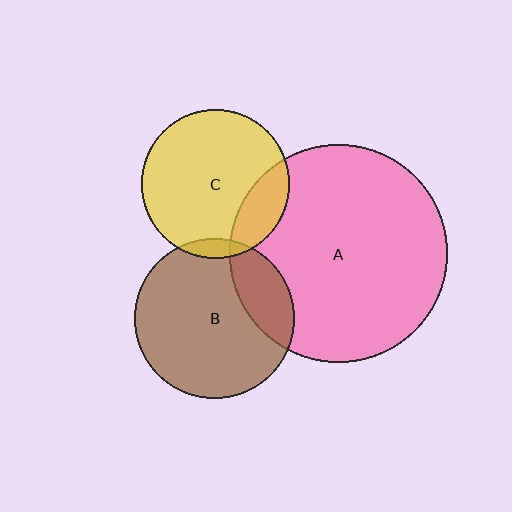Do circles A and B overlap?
Yes.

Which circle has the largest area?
Circle A (pink).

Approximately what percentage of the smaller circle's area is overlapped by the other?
Approximately 20%.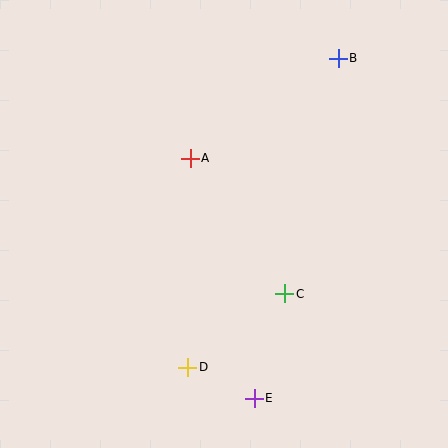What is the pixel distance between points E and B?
The distance between E and B is 350 pixels.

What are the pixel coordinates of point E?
Point E is at (254, 398).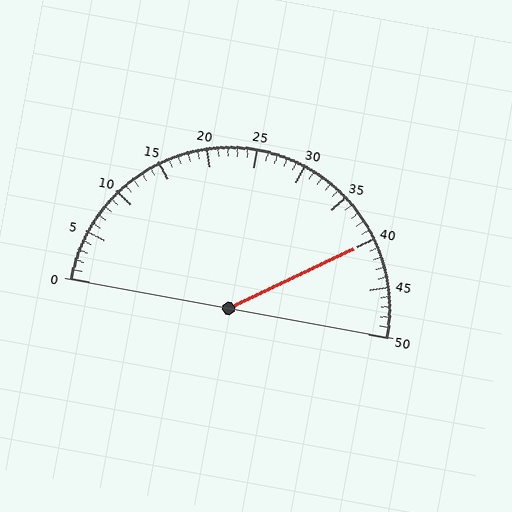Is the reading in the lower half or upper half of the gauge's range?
The reading is in the upper half of the range (0 to 50).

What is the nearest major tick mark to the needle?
The nearest major tick mark is 40.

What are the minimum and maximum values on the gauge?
The gauge ranges from 0 to 50.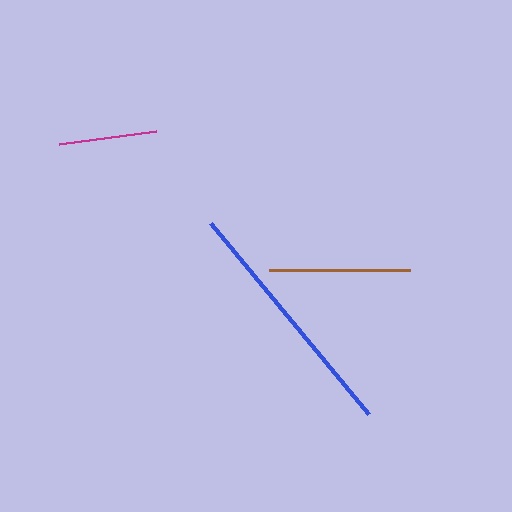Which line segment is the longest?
The blue line is the longest at approximately 248 pixels.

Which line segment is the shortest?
The magenta line is the shortest at approximately 98 pixels.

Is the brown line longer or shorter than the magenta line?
The brown line is longer than the magenta line.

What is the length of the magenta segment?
The magenta segment is approximately 98 pixels long.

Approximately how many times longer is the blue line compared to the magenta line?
The blue line is approximately 2.5 times the length of the magenta line.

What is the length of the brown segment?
The brown segment is approximately 142 pixels long.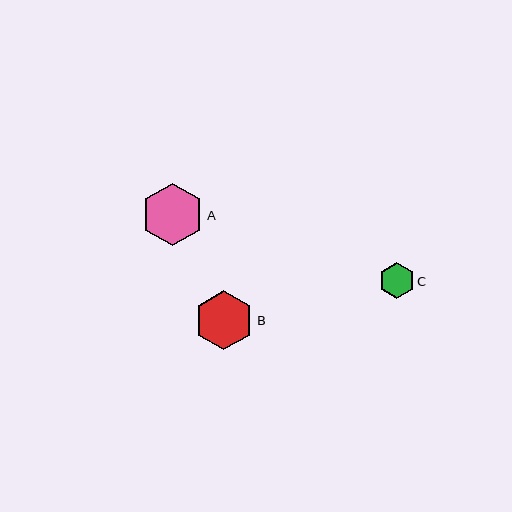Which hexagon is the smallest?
Hexagon C is the smallest with a size of approximately 36 pixels.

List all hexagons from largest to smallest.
From largest to smallest: A, B, C.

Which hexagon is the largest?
Hexagon A is the largest with a size of approximately 62 pixels.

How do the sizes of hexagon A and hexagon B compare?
Hexagon A and hexagon B are approximately the same size.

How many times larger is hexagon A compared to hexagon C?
Hexagon A is approximately 1.7 times the size of hexagon C.